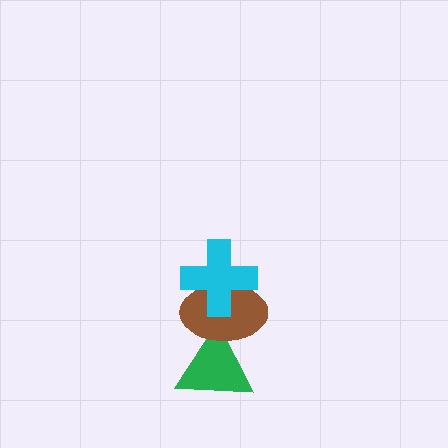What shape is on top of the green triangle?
The brown ellipse is on top of the green triangle.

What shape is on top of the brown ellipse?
The cyan cross is on top of the brown ellipse.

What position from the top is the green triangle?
The green triangle is 3rd from the top.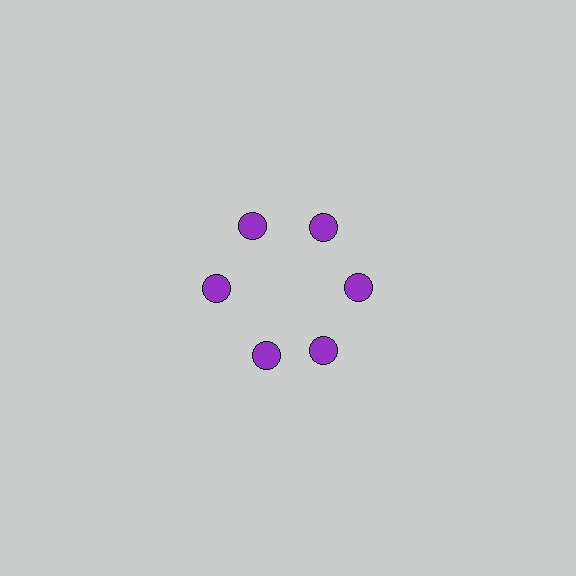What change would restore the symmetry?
The symmetry would be restored by rotating it back into even spacing with its neighbors so that all 6 circles sit at equal angles and equal distance from the center.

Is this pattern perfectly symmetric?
No. The 6 purple circles are arranged in a ring, but one element near the 7 o'clock position is rotated out of alignment along the ring, breaking the 6-fold rotational symmetry.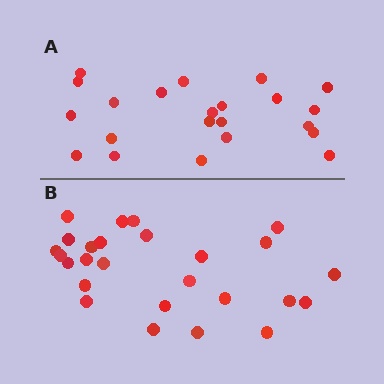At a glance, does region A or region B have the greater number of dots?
Region B (the bottom region) has more dots.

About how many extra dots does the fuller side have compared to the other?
Region B has about 4 more dots than region A.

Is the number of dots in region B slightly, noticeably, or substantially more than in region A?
Region B has only slightly more — the two regions are fairly close. The ratio is roughly 1.2 to 1.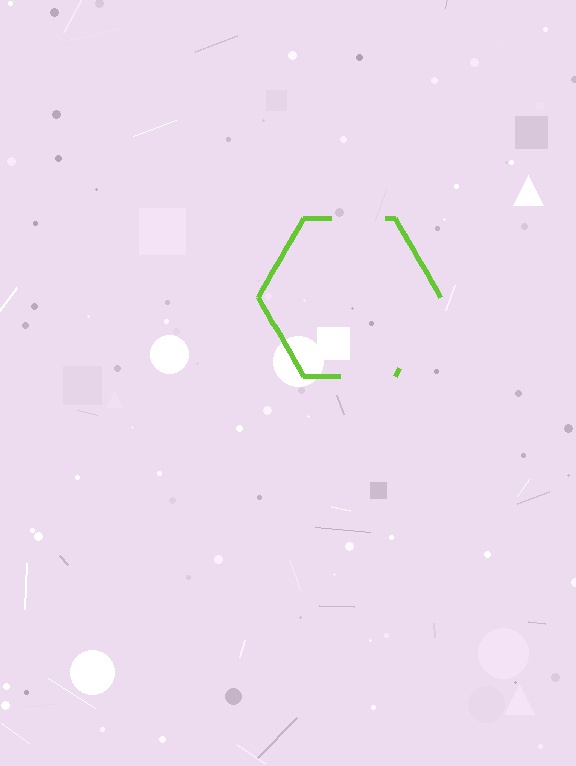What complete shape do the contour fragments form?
The contour fragments form a hexagon.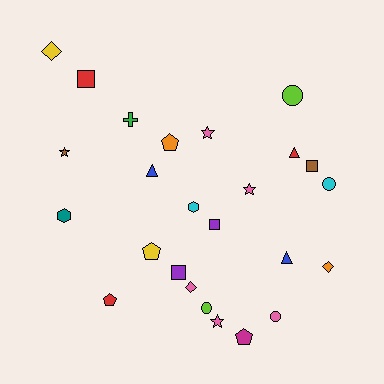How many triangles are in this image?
There are 3 triangles.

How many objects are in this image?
There are 25 objects.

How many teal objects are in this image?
There is 1 teal object.